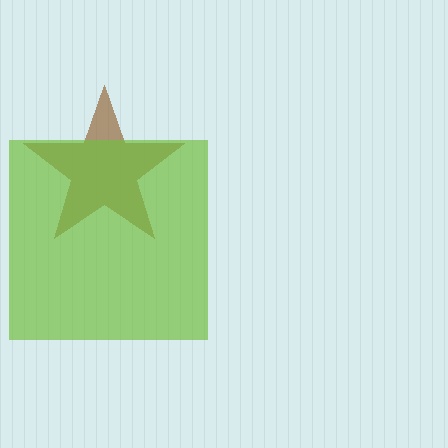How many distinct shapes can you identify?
There are 2 distinct shapes: a brown star, a lime square.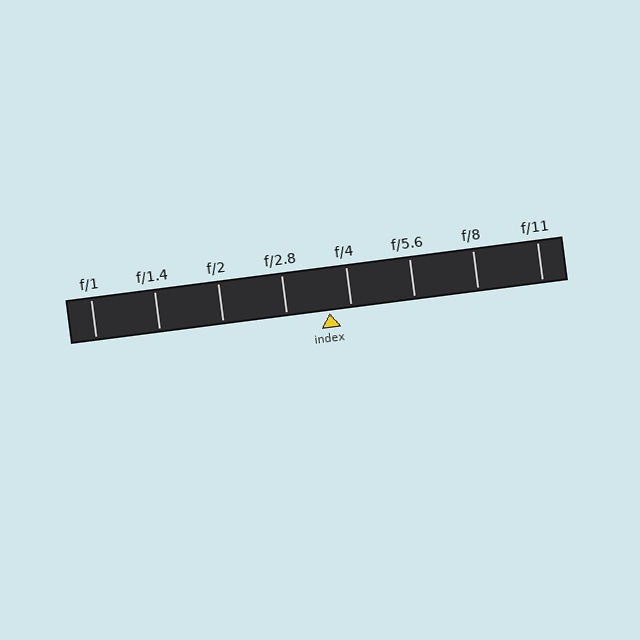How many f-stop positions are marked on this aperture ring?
There are 8 f-stop positions marked.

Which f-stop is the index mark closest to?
The index mark is closest to f/4.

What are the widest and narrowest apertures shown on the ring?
The widest aperture shown is f/1 and the narrowest is f/11.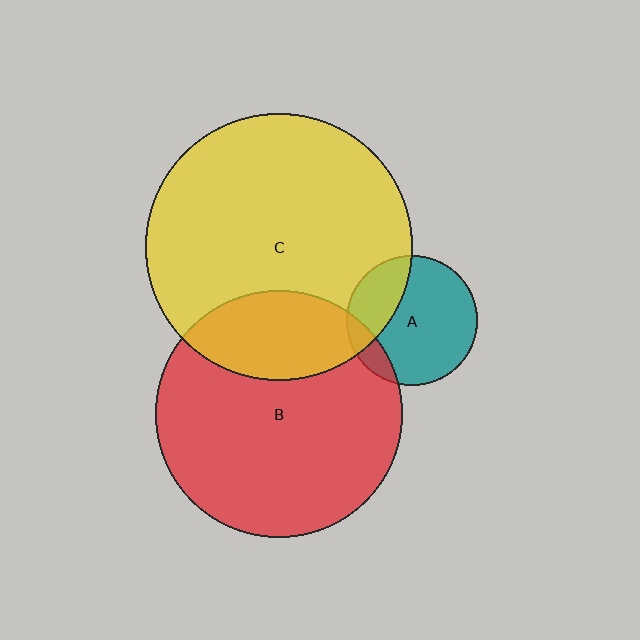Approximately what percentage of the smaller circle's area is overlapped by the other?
Approximately 10%.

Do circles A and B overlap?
Yes.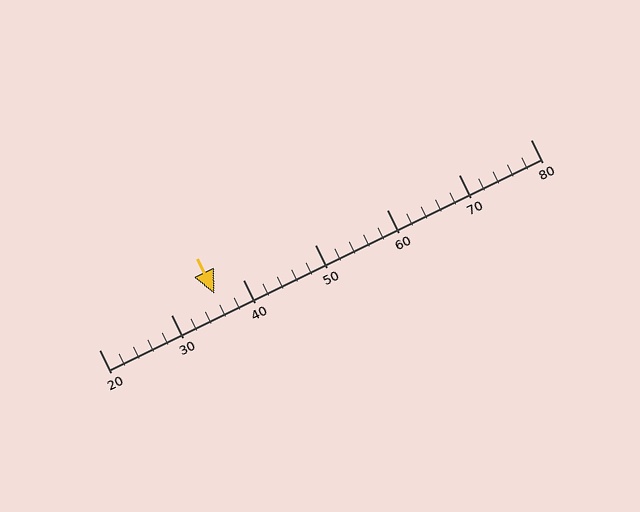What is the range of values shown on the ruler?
The ruler shows values from 20 to 80.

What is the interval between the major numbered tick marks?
The major tick marks are spaced 10 units apart.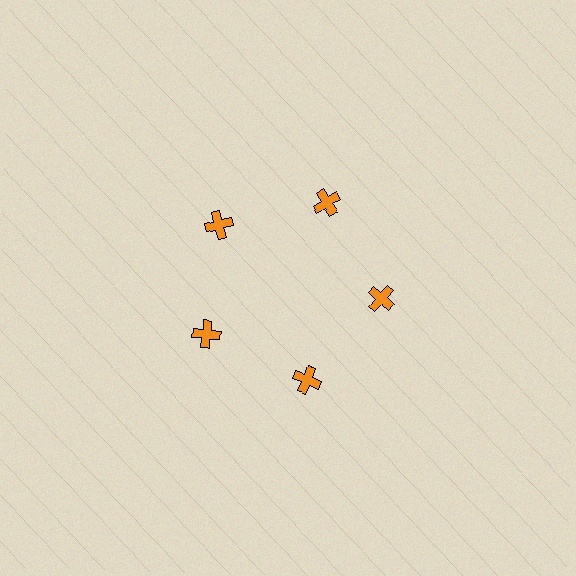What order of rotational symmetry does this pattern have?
This pattern has 5-fold rotational symmetry.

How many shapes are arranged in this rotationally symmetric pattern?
There are 5 shapes, arranged in 5 groups of 1.